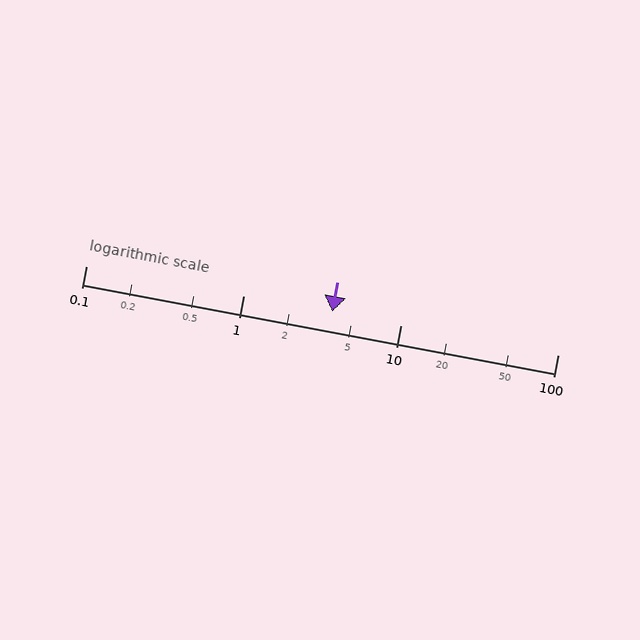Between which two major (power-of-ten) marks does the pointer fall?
The pointer is between 1 and 10.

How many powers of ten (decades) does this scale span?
The scale spans 3 decades, from 0.1 to 100.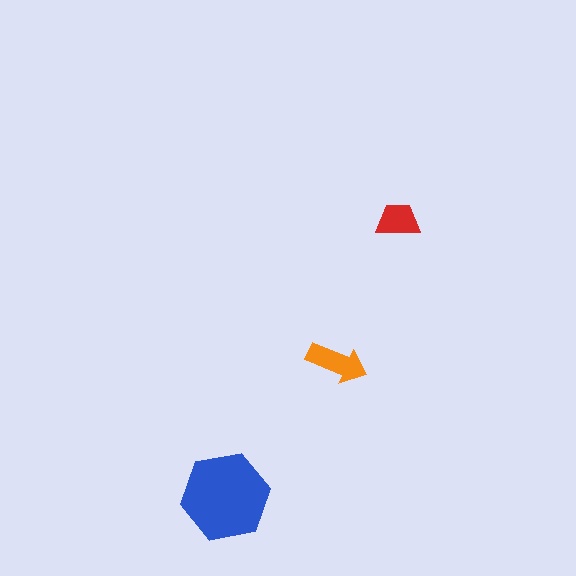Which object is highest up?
The red trapezoid is topmost.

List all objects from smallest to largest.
The red trapezoid, the orange arrow, the blue hexagon.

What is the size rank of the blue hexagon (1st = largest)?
1st.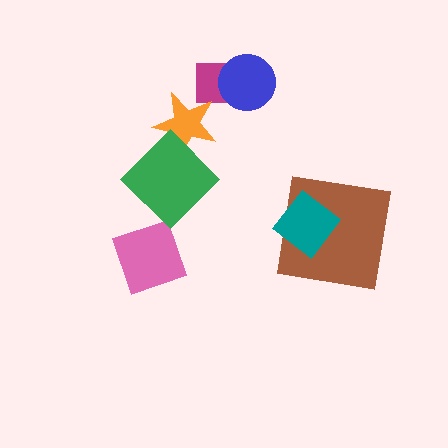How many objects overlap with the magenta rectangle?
1 object overlaps with the magenta rectangle.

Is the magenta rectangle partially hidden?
Yes, it is partially covered by another shape.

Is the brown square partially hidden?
Yes, it is partially covered by another shape.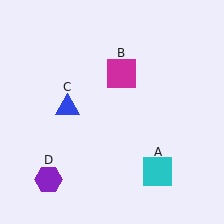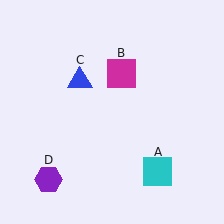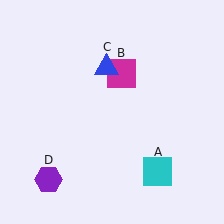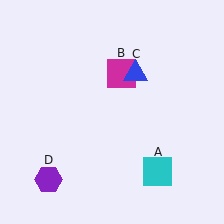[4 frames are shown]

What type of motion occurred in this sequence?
The blue triangle (object C) rotated clockwise around the center of the scene.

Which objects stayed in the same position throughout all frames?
Cyan square (object A) and magenta square (object B) and purple hexagon (object D) remained stationary.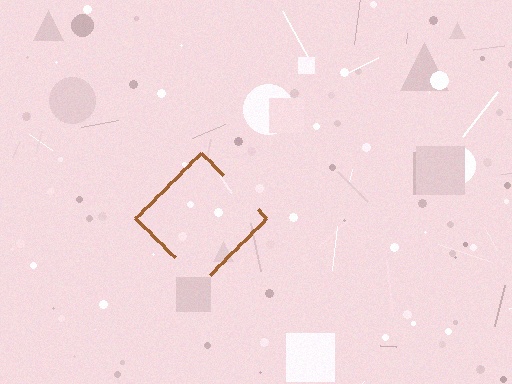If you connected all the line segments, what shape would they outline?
They would outline a diamond.